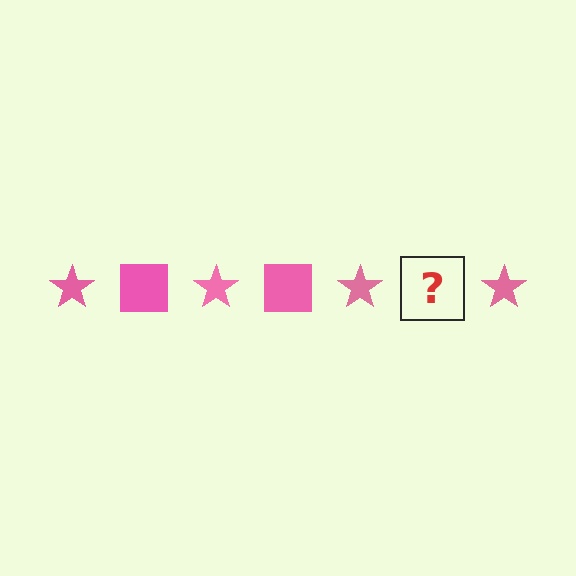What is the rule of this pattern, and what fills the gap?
The rule is that the pattern cycles through star, square shapes in pink. The gap should be filled with a pink square.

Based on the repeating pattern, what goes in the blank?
The blank should be a pink square.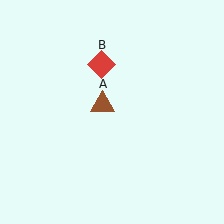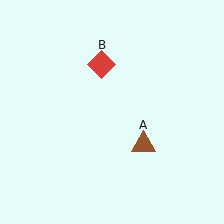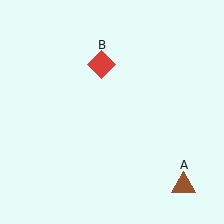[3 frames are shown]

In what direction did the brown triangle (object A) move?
The brown triangle (object A) moved down and to the right.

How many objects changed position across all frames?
1 object changed position: brown triangle (object A).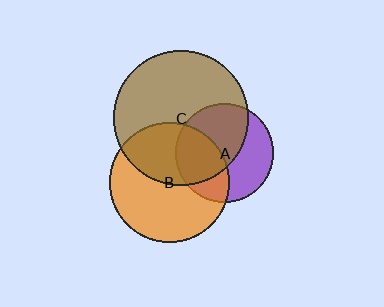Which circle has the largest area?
Circle C (brown).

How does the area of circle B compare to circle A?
Approximately 1.5 times.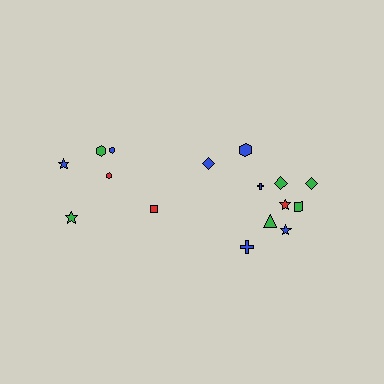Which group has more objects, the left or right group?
The right group.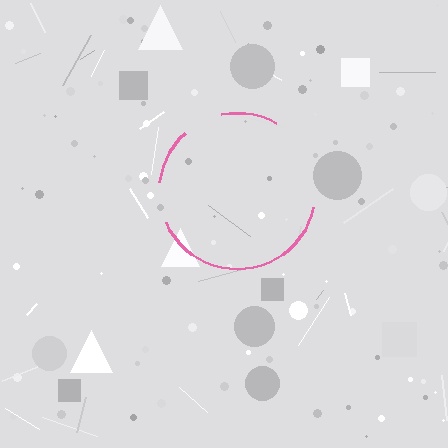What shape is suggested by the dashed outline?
The dashed outline suggests a circle.